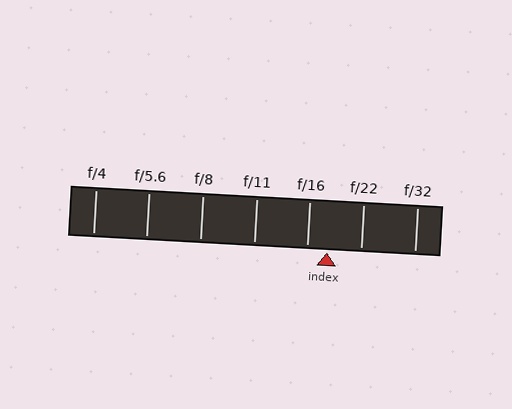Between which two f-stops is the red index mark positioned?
The index mark is between f/16 and f/22.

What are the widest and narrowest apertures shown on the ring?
The widest aperture shown is f/4 and the narrowest is f/32.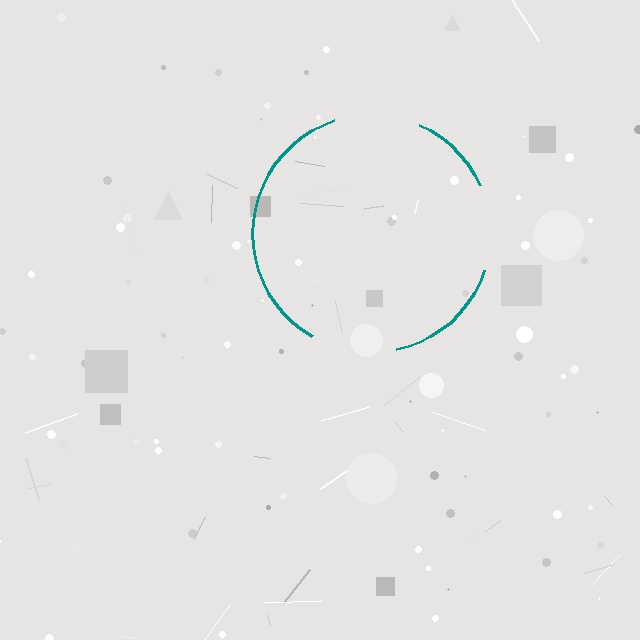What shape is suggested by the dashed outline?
The dashed outline suggests a circle.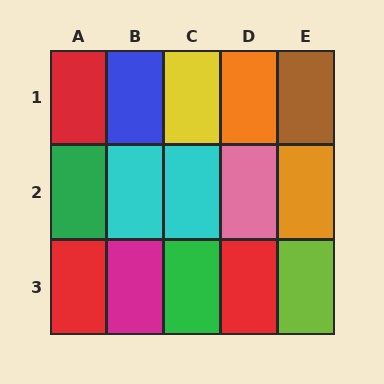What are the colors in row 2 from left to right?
Green, cyan, cyan, pink, orange.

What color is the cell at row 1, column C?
Yellow.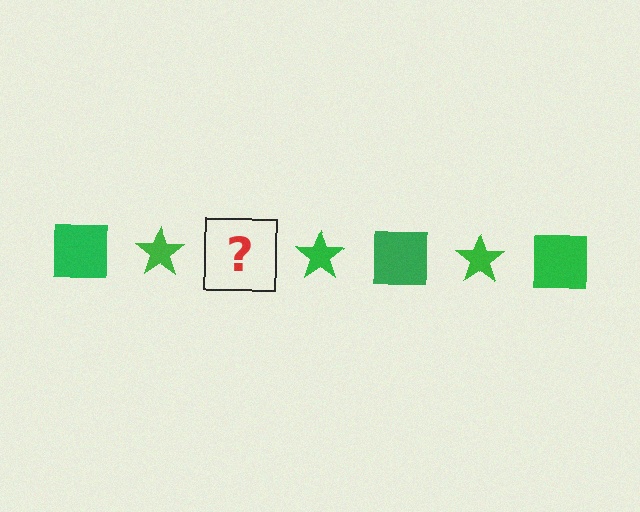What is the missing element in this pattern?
The missing element is a green square.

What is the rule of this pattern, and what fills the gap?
The rule is that the pattern cycles through square, star shapes in green. The gap should be filled with a green square.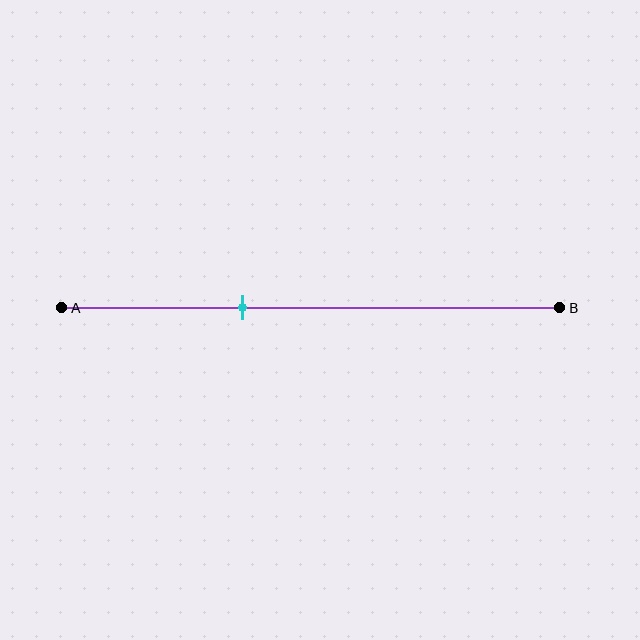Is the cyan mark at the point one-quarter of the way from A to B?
No, the mark is at about 35% from A, not at the 25% one-quarter point.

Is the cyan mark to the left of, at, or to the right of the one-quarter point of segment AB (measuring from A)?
The cyan mark is to the right of the one-quarter point of segment AB.